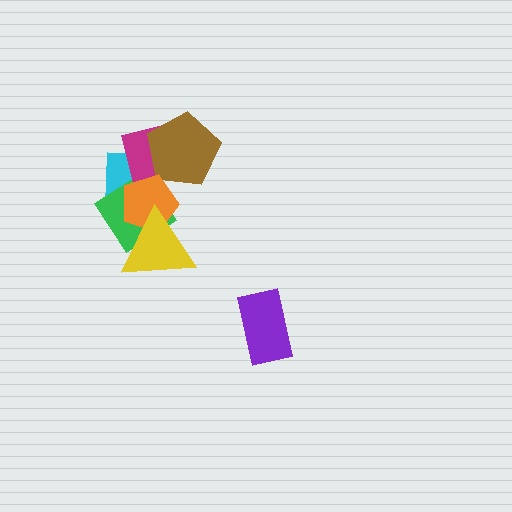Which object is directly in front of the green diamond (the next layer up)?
The magenta square is directly in front of the green diamond.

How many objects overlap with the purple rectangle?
0 objects overlap with the purple rectangle.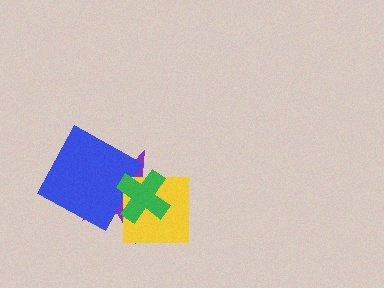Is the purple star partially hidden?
Yes, it is partially covered by another shape.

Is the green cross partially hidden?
No, no other shape covers it.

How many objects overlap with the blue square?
2 objects overlap with the blue square.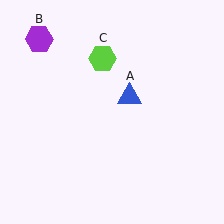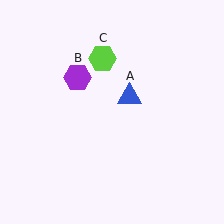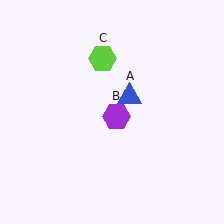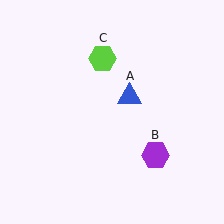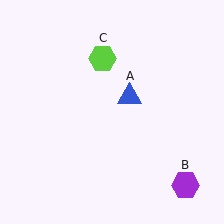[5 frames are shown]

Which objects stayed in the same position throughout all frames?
Blue triangle (object A) and lime hexagon (object C) remained stationary.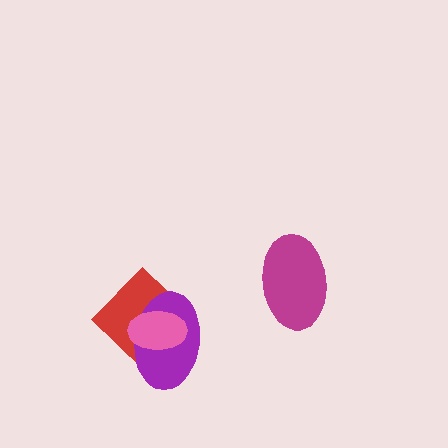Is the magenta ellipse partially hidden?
No, no other shape covers it.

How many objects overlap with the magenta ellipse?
0 objects overlap with the magenta ellipse.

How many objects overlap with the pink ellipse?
2 objects overlap with the pink ellipse.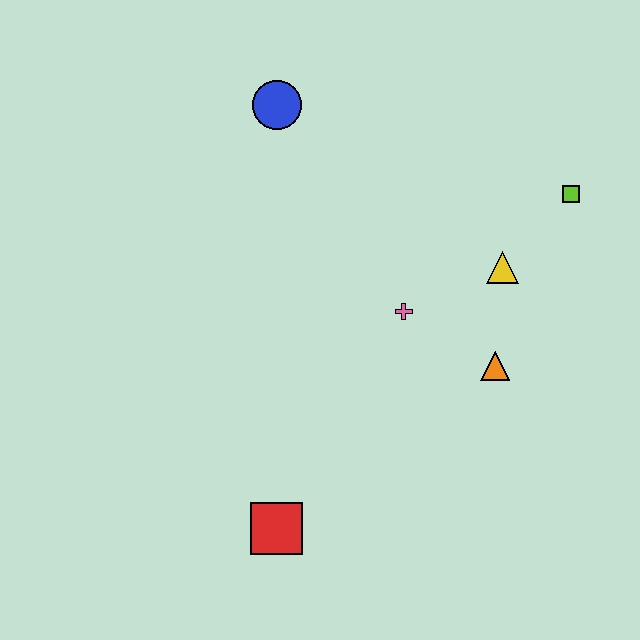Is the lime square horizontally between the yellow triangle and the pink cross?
No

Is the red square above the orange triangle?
No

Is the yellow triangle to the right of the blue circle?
Yes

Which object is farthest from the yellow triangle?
The red square is farthest from the yellow triangle.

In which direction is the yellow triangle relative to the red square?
The yellow triangle is above the red square.